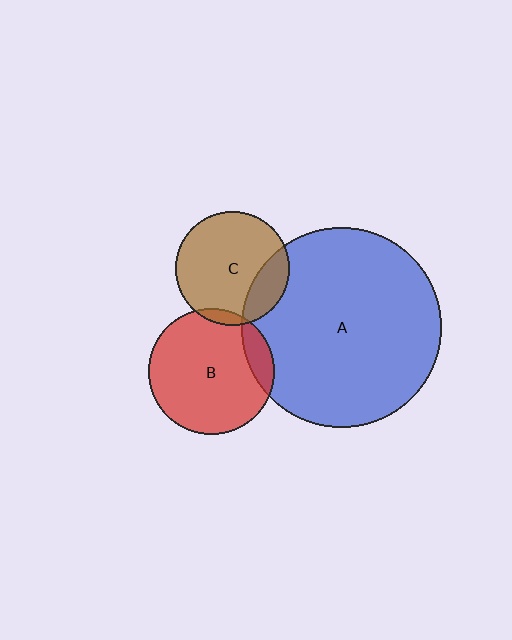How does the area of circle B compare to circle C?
Approximately 1.2 times.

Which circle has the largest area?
Circle A (blue).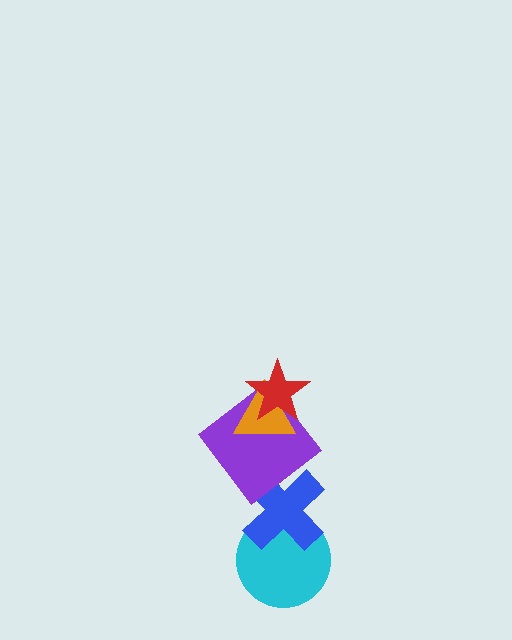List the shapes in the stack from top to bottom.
From top to bottom: the red star, the orange triangle, the purple diamond, the blue cross, the cyan circle.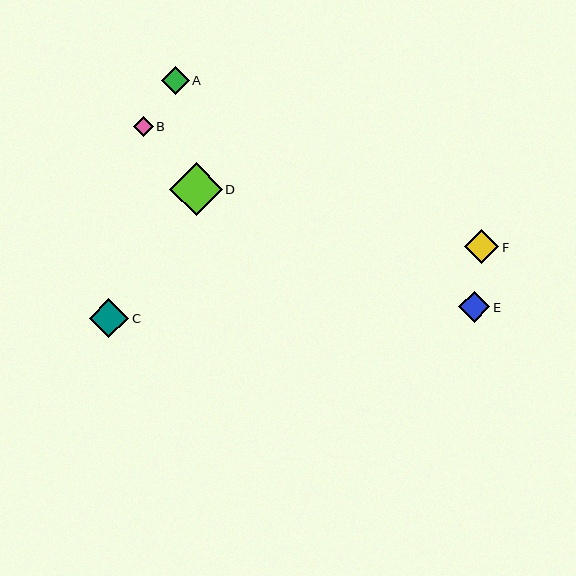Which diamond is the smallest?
Diamond B is the smallest with a size of approximately 19 pixels.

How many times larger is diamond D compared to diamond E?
Diamond D is approximately 1.7 times the size of diamond E.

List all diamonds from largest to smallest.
From largest to smallest: D, C, F, E, A, B.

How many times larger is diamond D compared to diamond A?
Diamond D is approximately 1.9 times the size of diamond A.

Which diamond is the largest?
Diamond D is the largest with a size of approximately 53 pixels.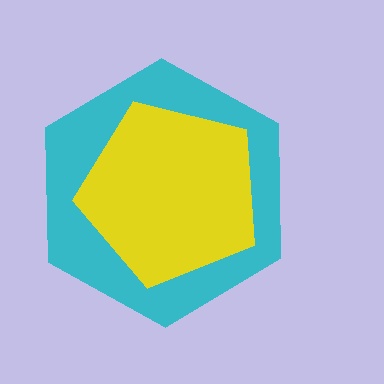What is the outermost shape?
The cyan hexagon.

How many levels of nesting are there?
2.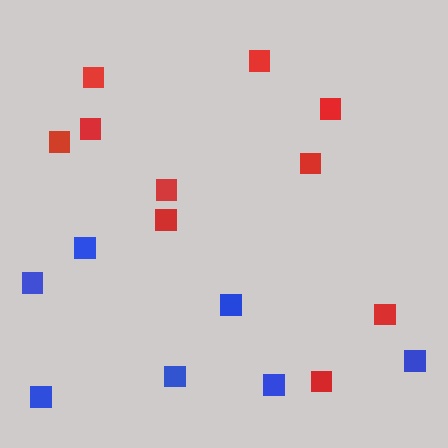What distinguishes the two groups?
There are 2 groups: one group of red squares (10) and one group of blue squares (7).